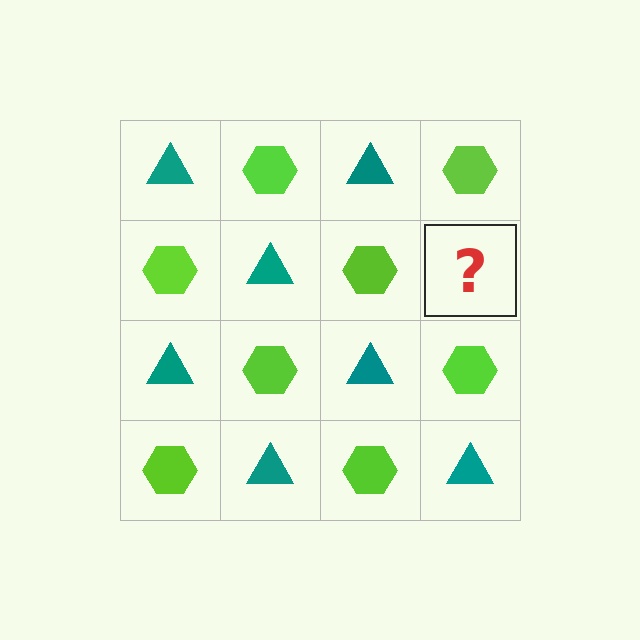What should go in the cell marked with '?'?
The missing cell should contain a teal triangle.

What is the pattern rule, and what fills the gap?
The rule is that it alternates teal triangle and lime hexagon in a checkerboard pattern. The gap should be filled with a teal triangle.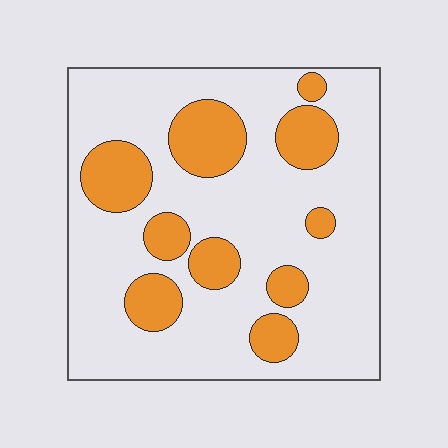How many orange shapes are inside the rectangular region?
10.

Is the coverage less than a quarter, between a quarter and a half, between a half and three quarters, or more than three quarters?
Less than a quarter.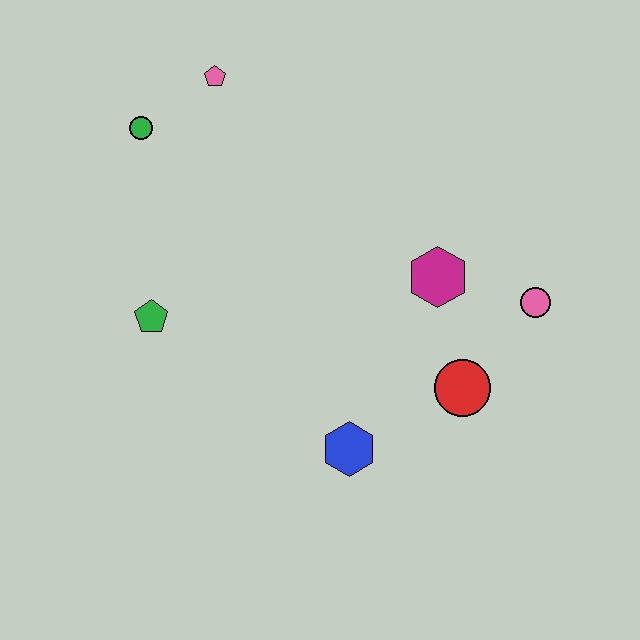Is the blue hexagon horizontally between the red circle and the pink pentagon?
Yes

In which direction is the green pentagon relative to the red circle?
The green pentagon is to the left of the red circle.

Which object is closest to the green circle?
The pink pentagon is closest to the green circle.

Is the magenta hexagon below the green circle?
Yes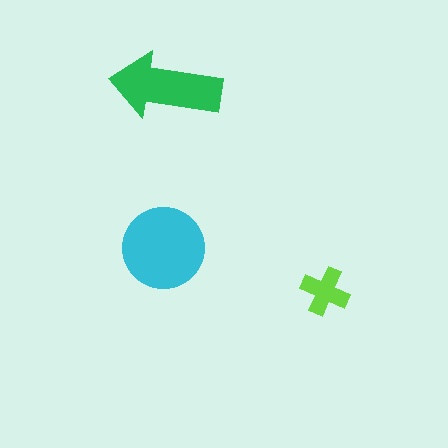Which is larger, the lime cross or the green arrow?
The green arrow.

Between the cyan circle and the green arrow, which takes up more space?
The cyan circle.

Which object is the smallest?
The lime cross.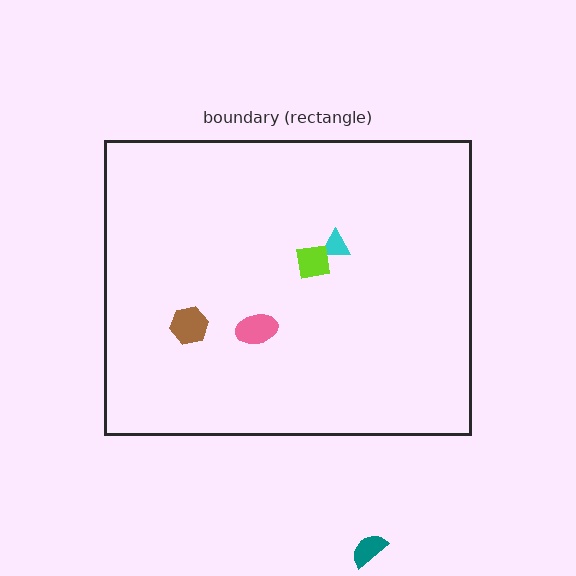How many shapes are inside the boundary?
4 inside, 1 outside.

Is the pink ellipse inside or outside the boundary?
Inside.